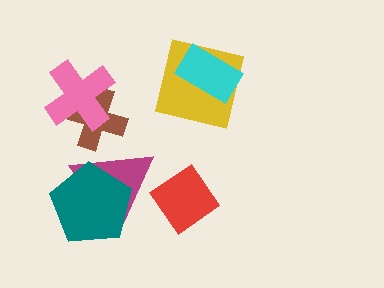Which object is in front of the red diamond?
The magenta triangle is in front of the red diamond.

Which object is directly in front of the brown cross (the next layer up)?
The pink cross is directly in front of the brown cross.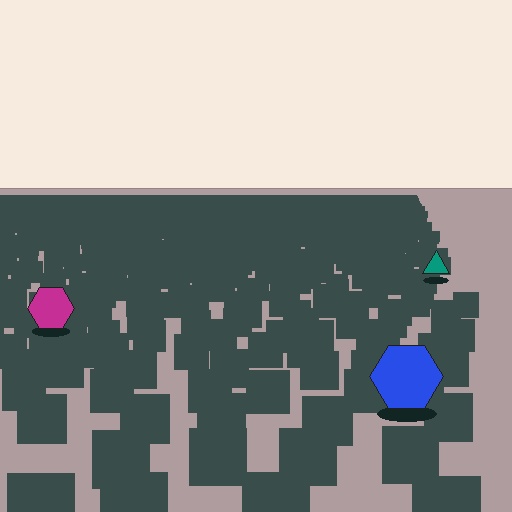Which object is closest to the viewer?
The blue hexagon is closest. The texture marks near it are larger and more spread out.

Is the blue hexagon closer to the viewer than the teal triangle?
Yes. The blue hexagon is closer — you can tell from the texture gradient: the ground texture is coarser near it.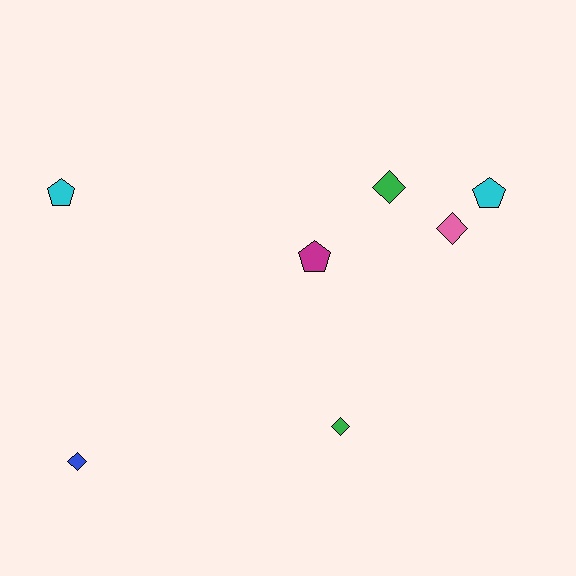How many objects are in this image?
There are 7 objects.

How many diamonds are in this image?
There are 4 diamonds.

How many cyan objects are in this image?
There are 2 cyan objects.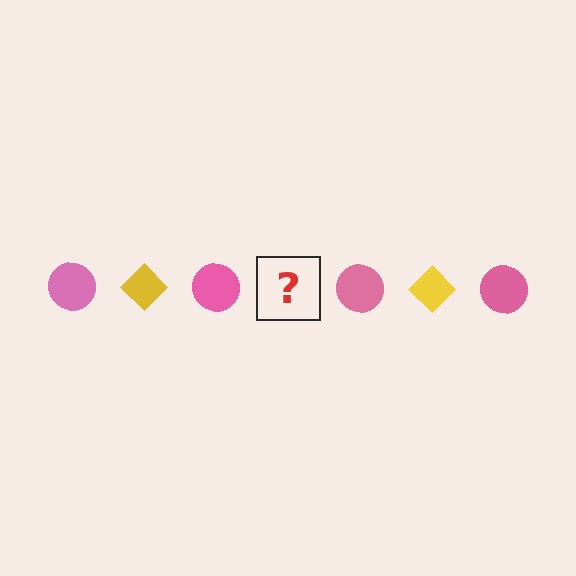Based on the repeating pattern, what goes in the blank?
The blank should be a yellow diamond.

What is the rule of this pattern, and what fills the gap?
The rule is that the pattern alternates between pink circle and yellow diamond. The gap should be filled with a yellow diamond.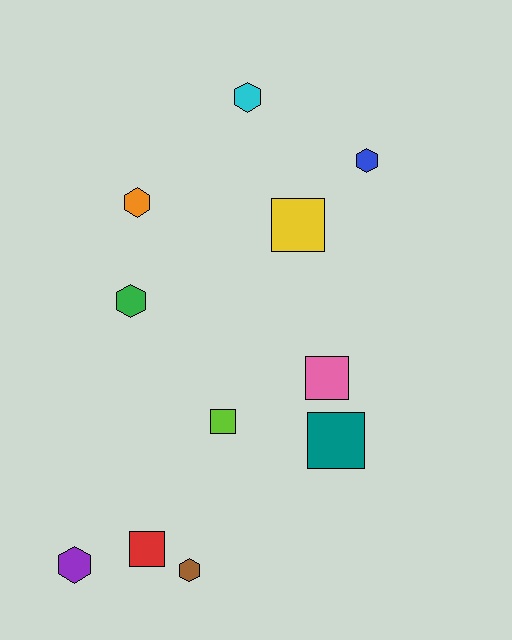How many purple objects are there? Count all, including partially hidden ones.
There is 1 purple object.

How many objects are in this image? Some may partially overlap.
There are 11 objects.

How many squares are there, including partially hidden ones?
There are 5 squares.